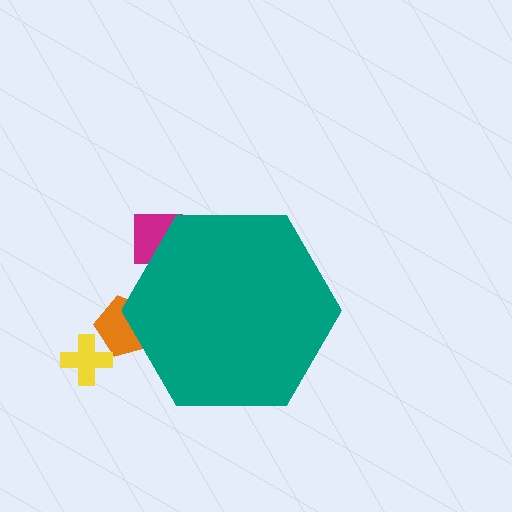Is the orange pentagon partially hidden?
Yes, the orange pentagon is partially hidden behind the teal hexagon.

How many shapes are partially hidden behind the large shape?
2 shapes are partially hidden.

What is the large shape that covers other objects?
A teal hexagon.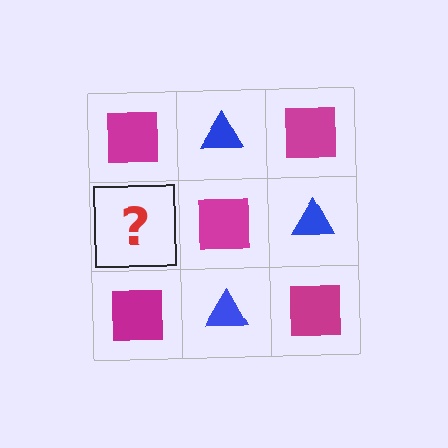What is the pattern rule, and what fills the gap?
The rule is that it alternates magenta square and blue triangle in a checkerboard pattern. The gap should be filled with a blue triangle.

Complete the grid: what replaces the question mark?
The question mark should be replaced with a blue triangle.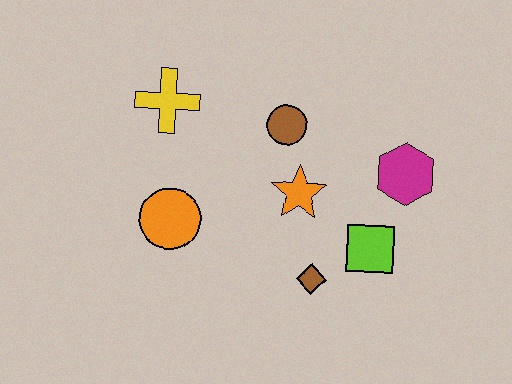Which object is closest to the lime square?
The brown diamond is closest to the lime square.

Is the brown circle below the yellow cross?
Yes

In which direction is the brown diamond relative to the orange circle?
The brown diamond is to the right of the orange circle.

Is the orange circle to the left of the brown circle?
Yes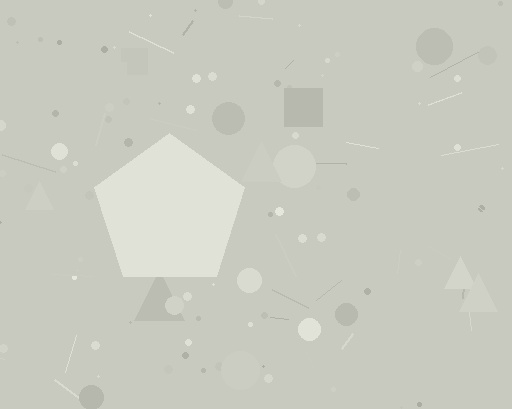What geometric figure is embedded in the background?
A pentagon is embedded in the background.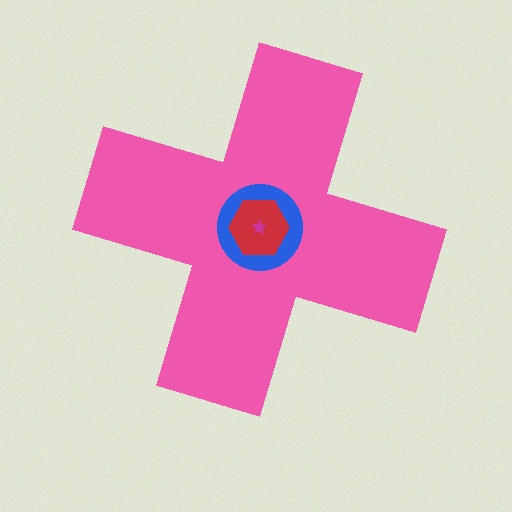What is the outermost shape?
The pink cross.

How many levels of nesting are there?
4.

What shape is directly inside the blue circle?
The red hexagon.